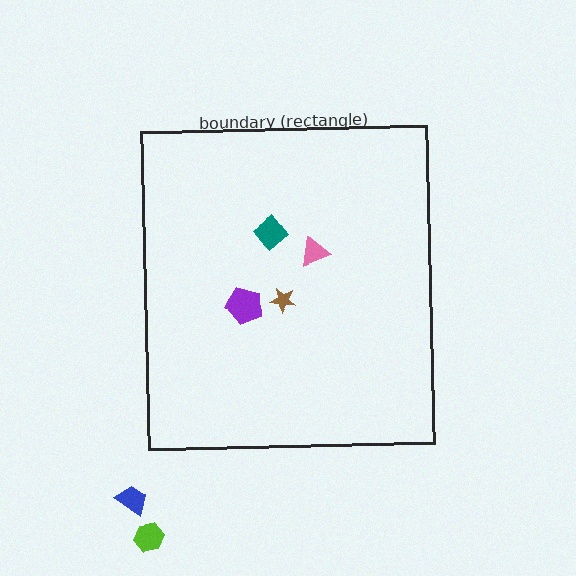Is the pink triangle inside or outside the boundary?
Inside.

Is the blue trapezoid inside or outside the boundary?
Outside.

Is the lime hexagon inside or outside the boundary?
Outside.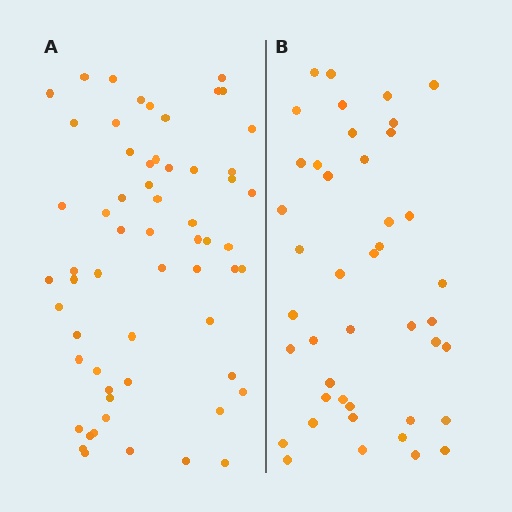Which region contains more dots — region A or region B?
Region A (the left region) has more dots.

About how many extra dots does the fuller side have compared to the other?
Region A has approximately 15 more dots than region B.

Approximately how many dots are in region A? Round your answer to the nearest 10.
About 60 dots.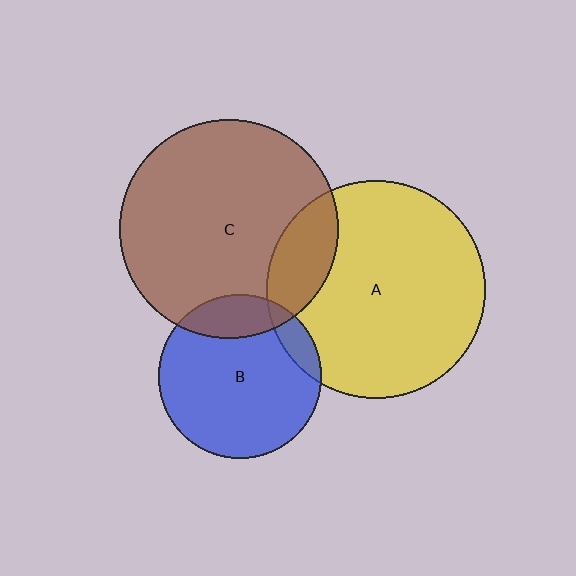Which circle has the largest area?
Circle C (brown).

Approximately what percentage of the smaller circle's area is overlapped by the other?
Approximately 10%.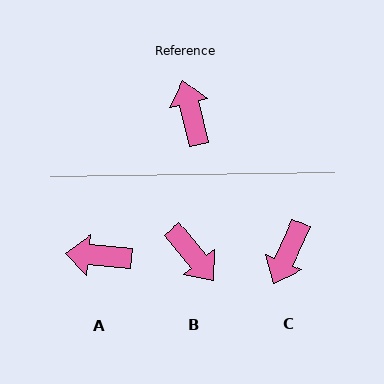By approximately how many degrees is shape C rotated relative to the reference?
Approximately 142 degrees counter-clockwise.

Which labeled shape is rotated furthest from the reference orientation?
B, about 155 degrees away.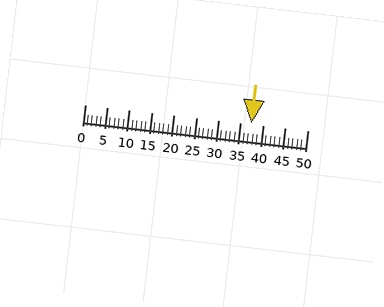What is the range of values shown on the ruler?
The ruler shows values from 0 to 50.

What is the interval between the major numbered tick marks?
The major tick marks are spaced 5 units apart.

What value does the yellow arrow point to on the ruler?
The yellow arrow points to approximately 37.